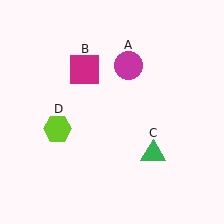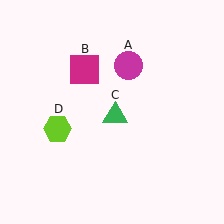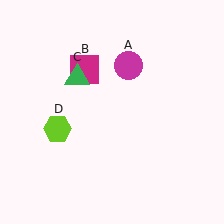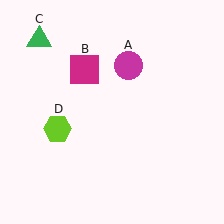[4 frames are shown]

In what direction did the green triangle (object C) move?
The green triangle (object C) moved up and to the left.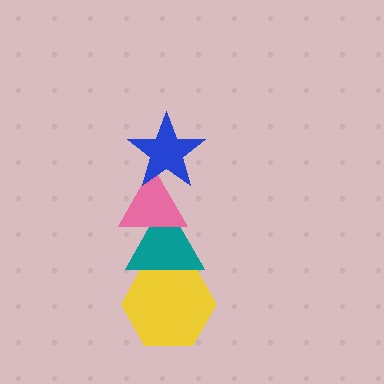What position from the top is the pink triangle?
The pink triangle is 2nd from the top.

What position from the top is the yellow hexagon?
The yellow hexagon is 4th from the top.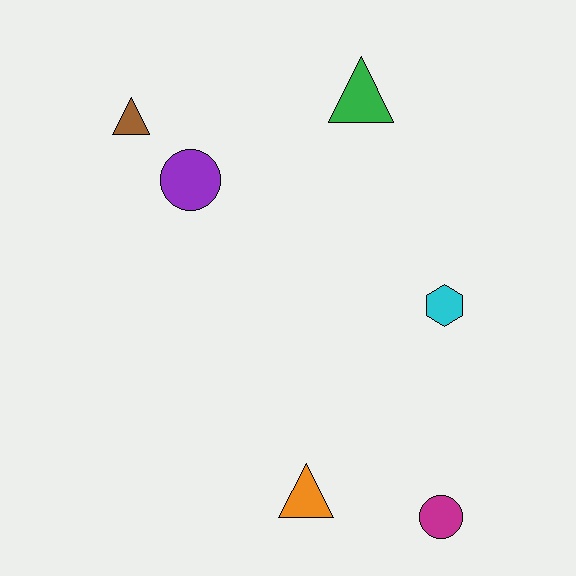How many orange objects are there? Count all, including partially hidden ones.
There is 1 orange object.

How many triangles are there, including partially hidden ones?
There are 3 triangles.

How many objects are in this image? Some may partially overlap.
There are 6 objects.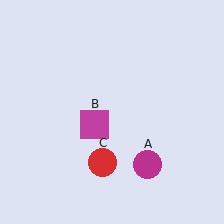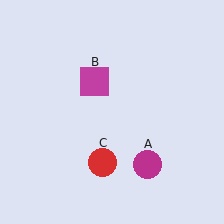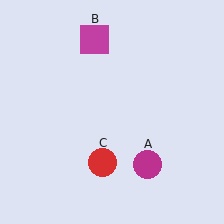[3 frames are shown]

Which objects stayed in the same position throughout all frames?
Magenta circle (object A) and red circle (object C) remained stationary.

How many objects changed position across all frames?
1 object changed position: magenta square (object B).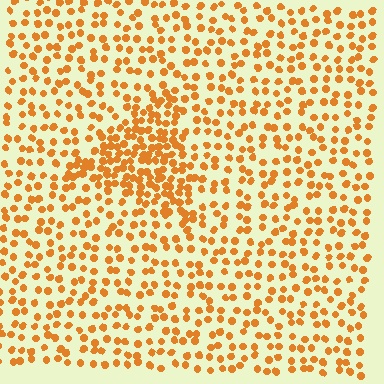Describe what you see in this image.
The image contains small orange elements arranged at two different densities. A triangle-shaped region is visible where the elements are more densely packed than the surrounding area.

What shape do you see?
I see a triangle.